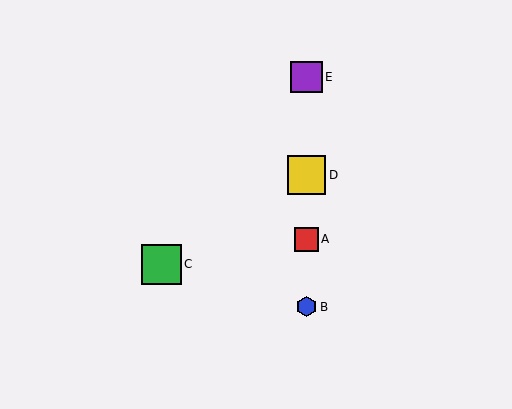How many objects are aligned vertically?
4 objects (A, B, D, E) are aligned vertically.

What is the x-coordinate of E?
Object E is at x≈306.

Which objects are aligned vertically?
Objects A, B, D, E are aligned vertically.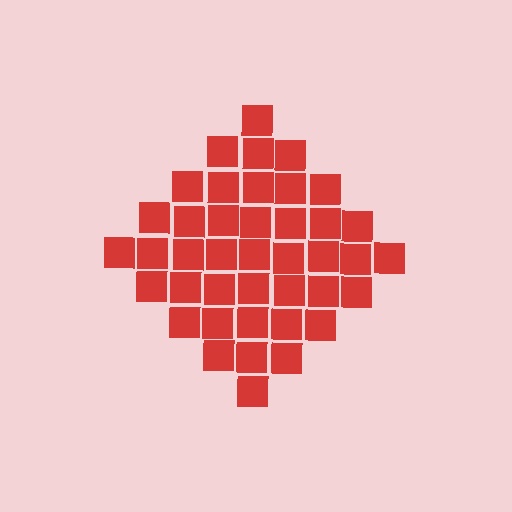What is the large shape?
The large shape is a diamond.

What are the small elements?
The small elements are squares.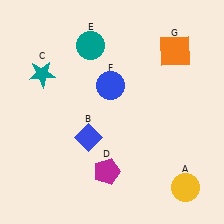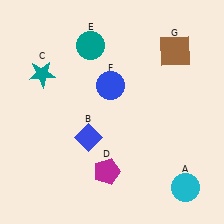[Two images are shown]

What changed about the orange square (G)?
In Image 1, G is orange. In Image 2, it changed to brown.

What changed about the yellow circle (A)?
In Image 1, A is yellow. In Image 2, it changed to cyan.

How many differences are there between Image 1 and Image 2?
There are 2 differences between the two images.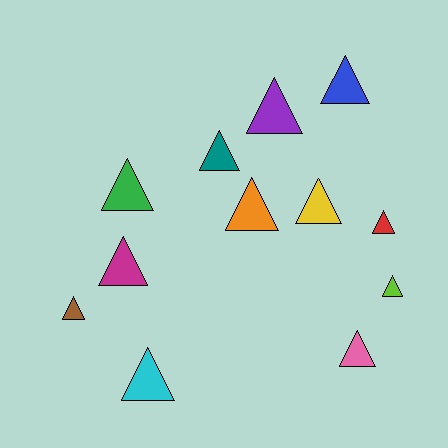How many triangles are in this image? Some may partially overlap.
There are 12 triangles.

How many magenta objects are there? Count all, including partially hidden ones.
There is 1 magenta object.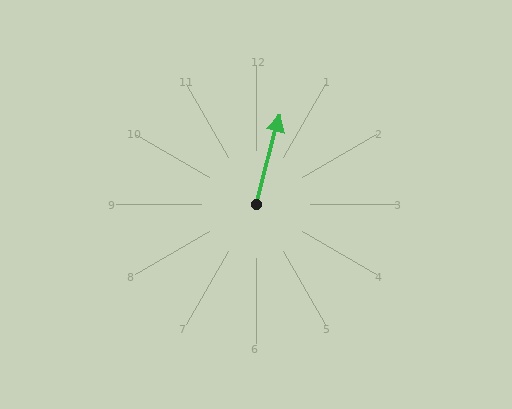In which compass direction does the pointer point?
North.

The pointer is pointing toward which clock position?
Roughly 12 o'clock.